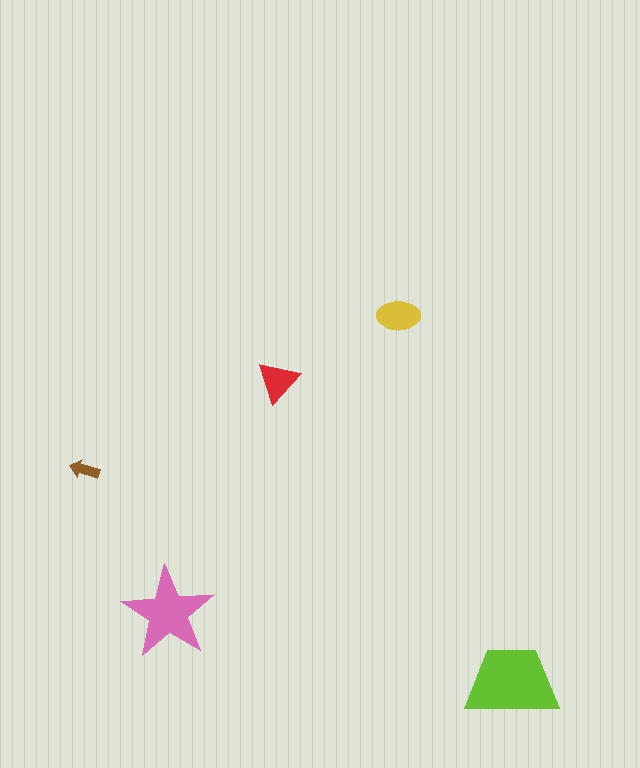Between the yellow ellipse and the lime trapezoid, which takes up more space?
The lime trapezoid.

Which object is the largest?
The lime trapezoid.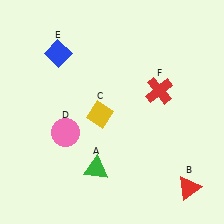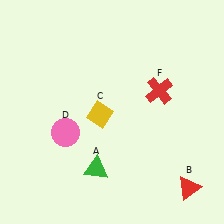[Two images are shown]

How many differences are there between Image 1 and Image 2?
There is 1 difference between the two images.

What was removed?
The blue diamond (E) was removed in Image 2.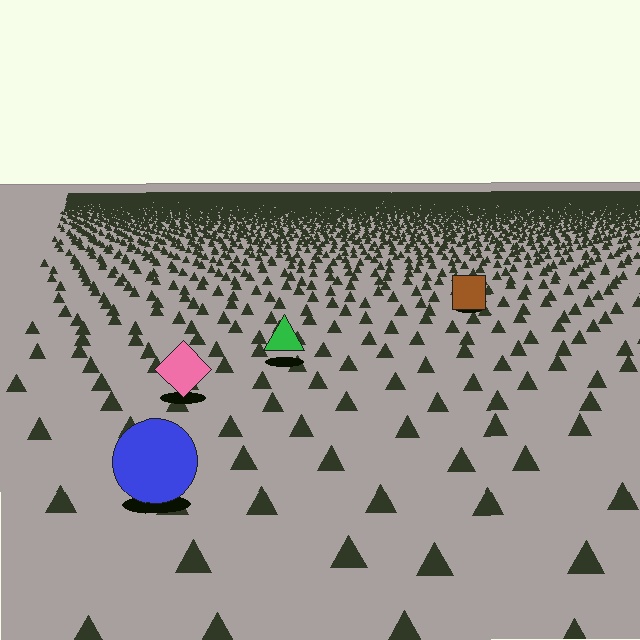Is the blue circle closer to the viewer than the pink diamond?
Yes. The blue circle is closer — you can tell from the texture gradient: the ground texture is coarser near it.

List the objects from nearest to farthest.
From nearest to farthest: the blue circle, the pink diamond, the green triangle, the brown square.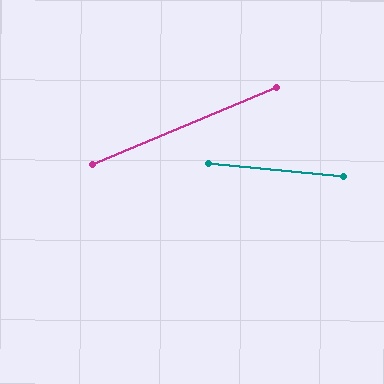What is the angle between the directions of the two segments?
Approximately 28 degrees.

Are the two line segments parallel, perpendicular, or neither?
Neither parallel nor perpendicular — they differ by about 28°.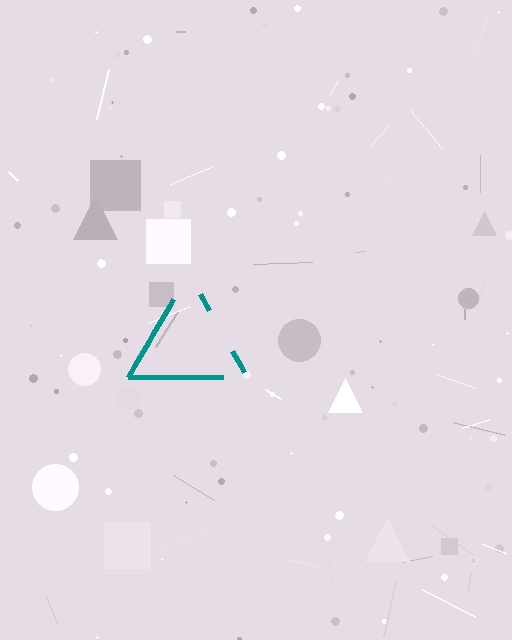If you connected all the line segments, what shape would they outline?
They would outline a triangle.